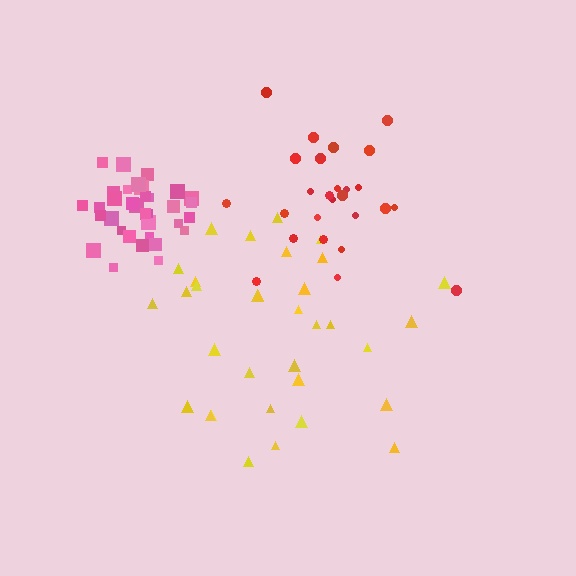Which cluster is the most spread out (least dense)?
Yellow.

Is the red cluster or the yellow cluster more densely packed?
Red.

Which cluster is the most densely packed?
Pink.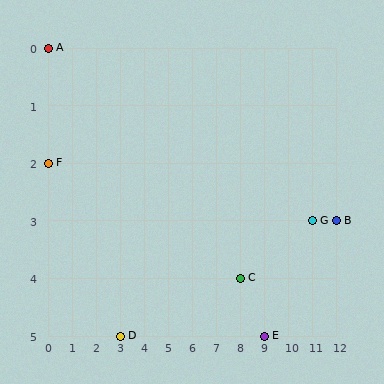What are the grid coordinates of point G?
Point G is at grid coordinates (11, 3).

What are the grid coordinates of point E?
Point E is at grid coordinates (9, 5).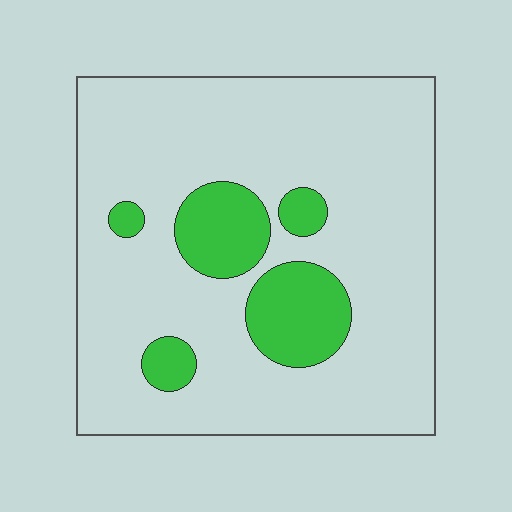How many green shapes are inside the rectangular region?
5.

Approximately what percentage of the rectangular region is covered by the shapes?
Approximately 15%.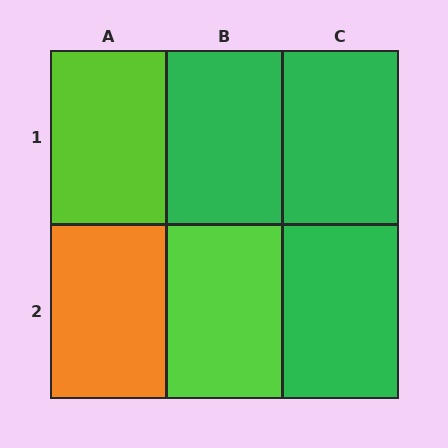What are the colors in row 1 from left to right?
Lime, green, green.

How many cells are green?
3 cells are green.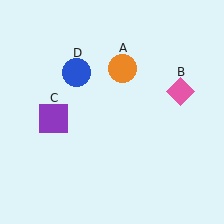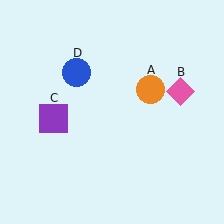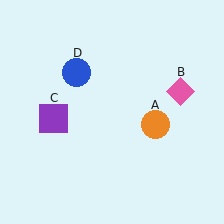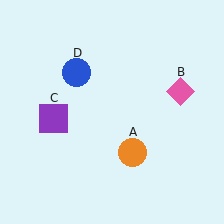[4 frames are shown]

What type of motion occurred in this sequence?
The orange circle (object A) rotated clockwise around the center of the scene.